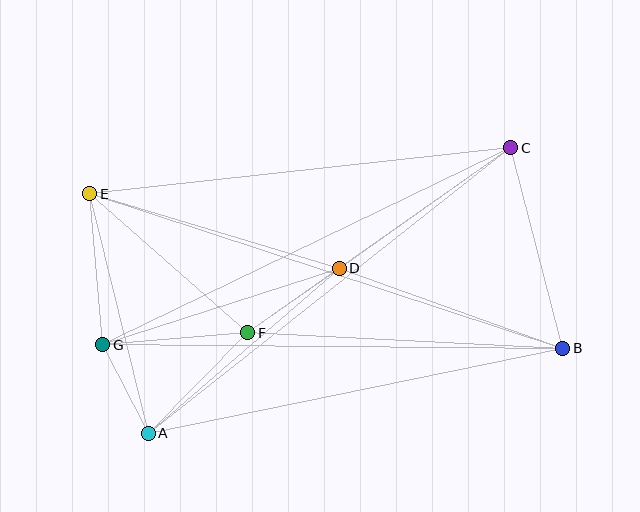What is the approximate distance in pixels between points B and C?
The distance between B and C is approximately 207 pixels.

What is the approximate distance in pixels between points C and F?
The distance between C and F is approximately 322 pixels.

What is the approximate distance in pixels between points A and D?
The distance between A and D is approximately 253 pixels.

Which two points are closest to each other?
Points A and G are closest to each other.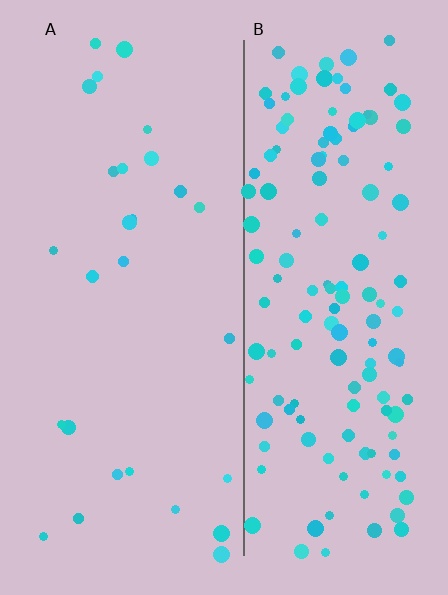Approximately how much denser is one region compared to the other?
Approximately 4.9× — region B over region A.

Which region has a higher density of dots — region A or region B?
B (the right).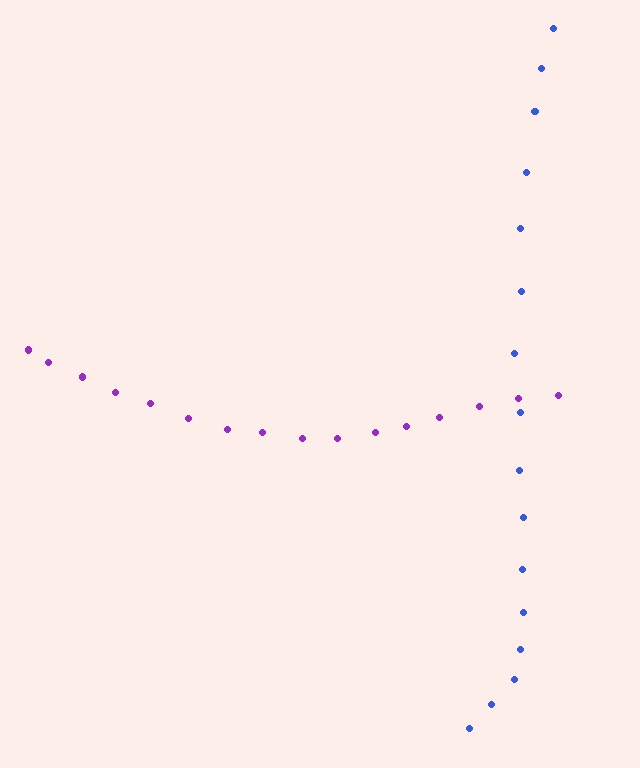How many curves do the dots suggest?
There are 2 distinct paths.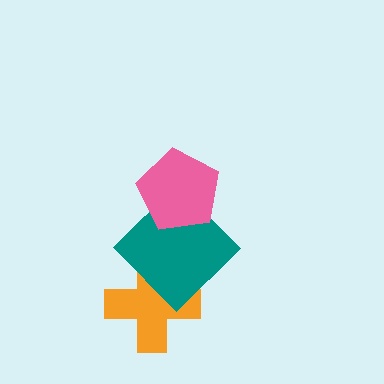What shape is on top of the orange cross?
The teal diamond is on top of the orange cross.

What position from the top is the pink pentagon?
The pink pentagon is 1st from the top.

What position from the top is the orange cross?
The orange cross is 3rd from the top.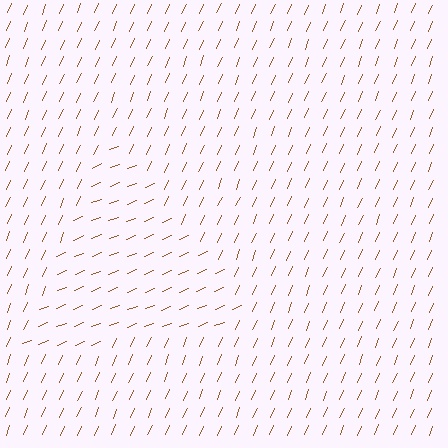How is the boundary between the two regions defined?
The boundary is defined purely by a change in line orientation (approximately 45 degrees difference). All lines are the same color and thickness.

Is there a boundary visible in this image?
Yes, there is a texture boundary formed by a change in line orientation.